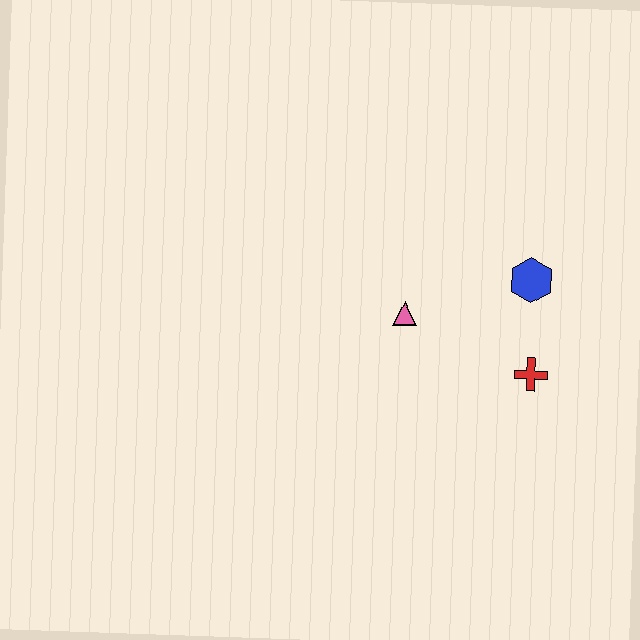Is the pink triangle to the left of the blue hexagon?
Yes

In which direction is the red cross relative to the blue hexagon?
The red cross is below the blue hexagon.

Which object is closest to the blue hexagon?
The red cross is closest to the blue hexagon.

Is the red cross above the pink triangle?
No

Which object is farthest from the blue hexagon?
The pink triangle is farthest from the blue hexagon.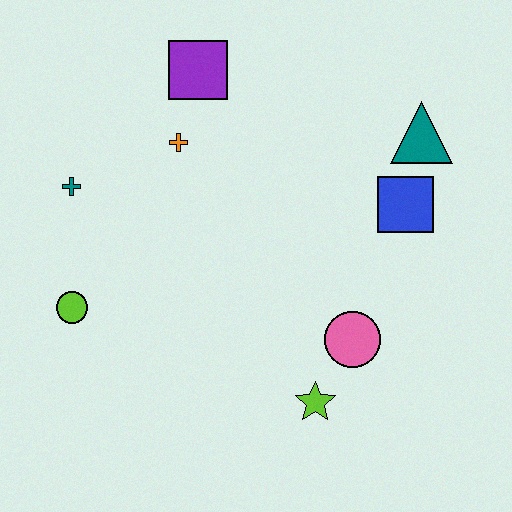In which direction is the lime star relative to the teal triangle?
The lime star is below the teal triangle.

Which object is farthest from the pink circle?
The teal cross is farthest from the pink circle.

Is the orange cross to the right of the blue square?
No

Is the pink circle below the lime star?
No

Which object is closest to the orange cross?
The purple square is closest to the orange cross.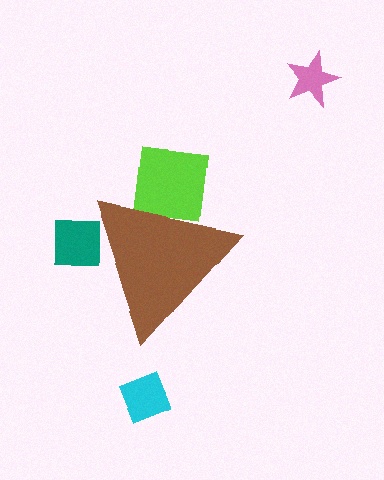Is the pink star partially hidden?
No, the pink star is fully visible.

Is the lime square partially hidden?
Yes, the lime square is partially hidden behind the brown triangle.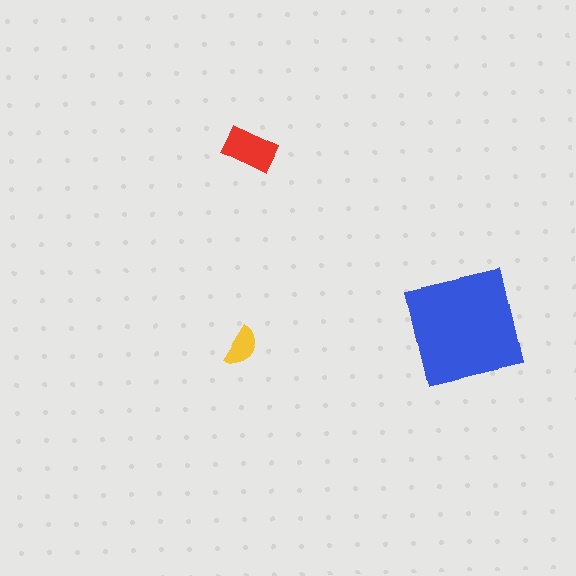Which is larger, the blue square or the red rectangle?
The blue square.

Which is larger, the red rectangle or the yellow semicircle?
The red rectangle.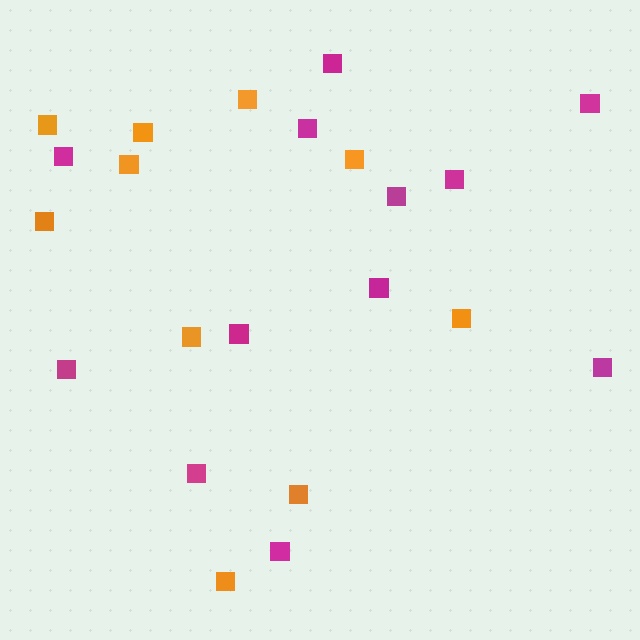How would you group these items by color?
There are 2 groups: one group of magenta squares (12) and one group of orange squares (10).